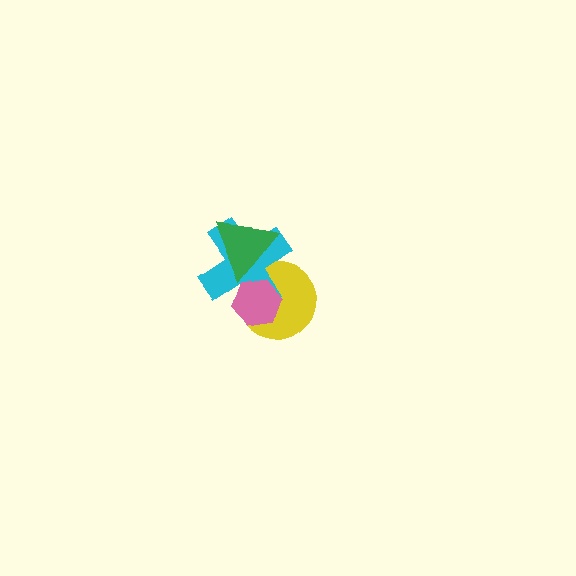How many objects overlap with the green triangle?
2 objects overlap with the green triangle.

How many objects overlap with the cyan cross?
3 objects overlap with the cyan cross.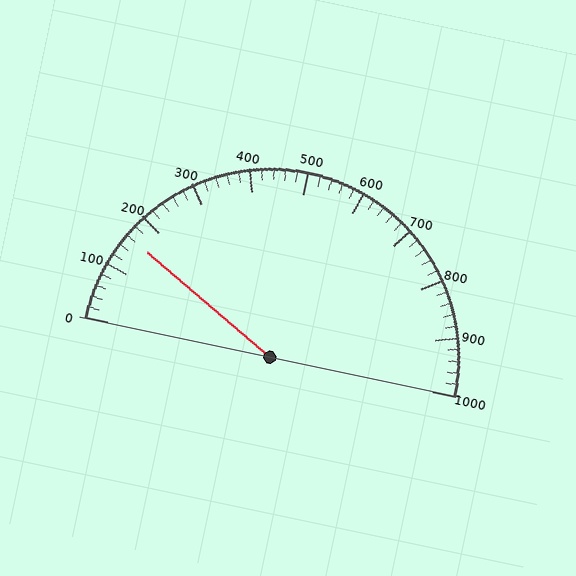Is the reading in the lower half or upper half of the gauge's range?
The reading is in the lower half of the range (0 to 1000).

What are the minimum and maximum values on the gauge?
The gauge ranges from 0 to 1000.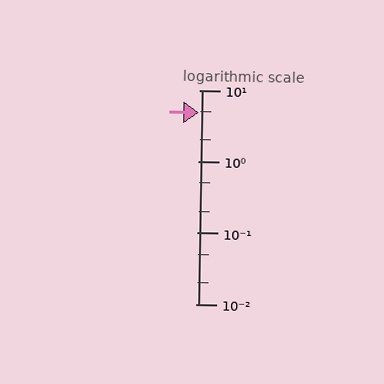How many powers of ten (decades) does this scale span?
The scale spans 3 decades, from 0.01 to 10.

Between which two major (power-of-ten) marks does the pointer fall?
The pointer is between 1 and 10.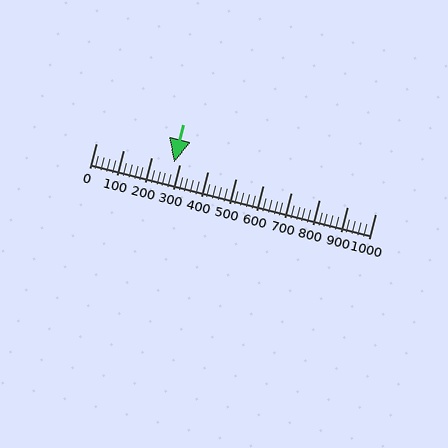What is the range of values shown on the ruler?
The ruler shows values from 0 to 1000.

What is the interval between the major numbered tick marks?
The major tick marks are spaced 100 units apart.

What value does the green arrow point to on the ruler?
The green arrow points to approximately 280.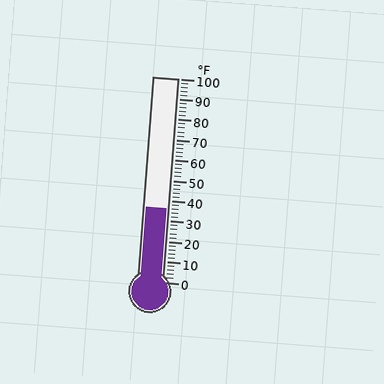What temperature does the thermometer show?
The thermometer shows approximately 36°F.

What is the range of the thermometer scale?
The thermometer scale ranges from 0°F to 100°F.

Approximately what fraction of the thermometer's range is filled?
The thermometer is filled to approximately 35% of its range.